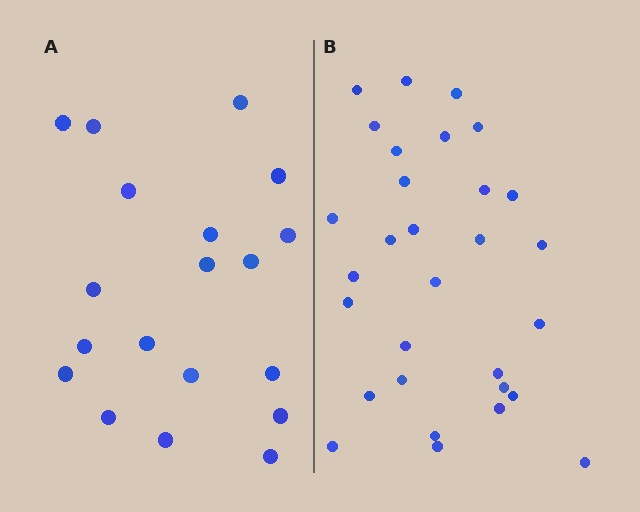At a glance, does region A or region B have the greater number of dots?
Region B (the right region) has more dots.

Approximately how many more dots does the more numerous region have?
Region B has roughly 12 or so more dots than region A.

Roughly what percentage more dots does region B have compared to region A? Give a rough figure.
About 60% more.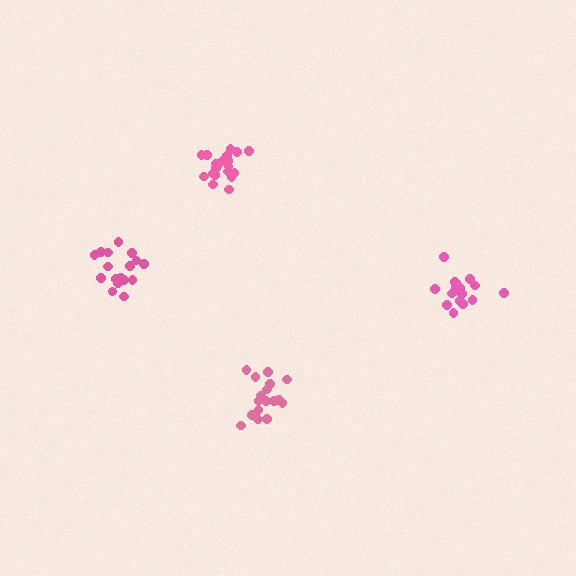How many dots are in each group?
Group 1: 17 dots, Group 2: 17 dots, Group 3: 17 dots, Group 4: 20 dots (71 total).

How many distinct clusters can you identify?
There are 4 distinct clusters.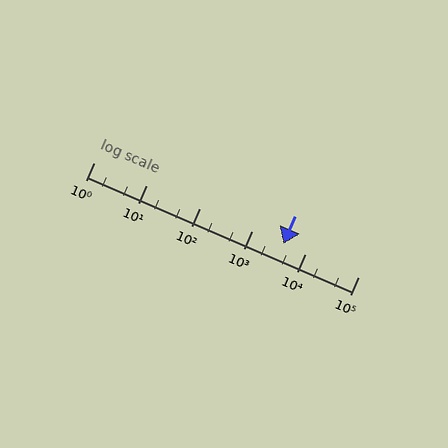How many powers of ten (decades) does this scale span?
The scale spans 5 decades, from 1 to 100000.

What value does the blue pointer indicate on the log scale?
The pointer indicates approximately 3800.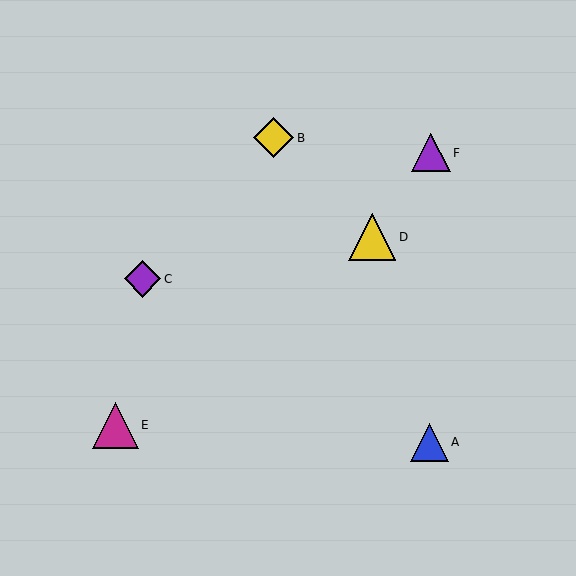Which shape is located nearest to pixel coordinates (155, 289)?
The purple diamond (labeled C) at (143, 279) is nearest to that location.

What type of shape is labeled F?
Shape F is a purple triangle.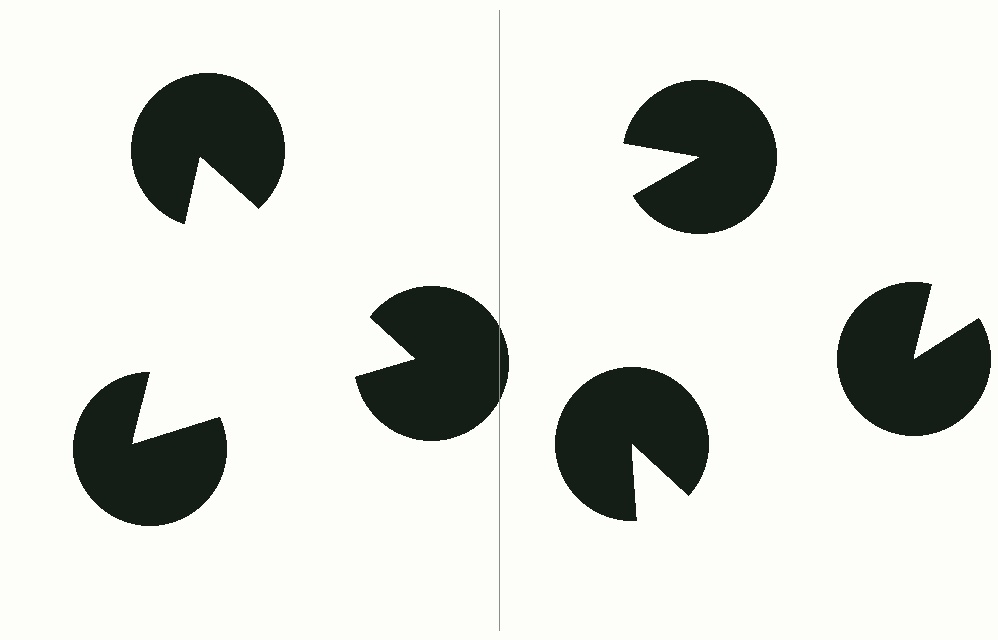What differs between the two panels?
The pac-man discs are positioned identically on both sides; only the wedge orientations differ. On the left they align to a triangle; on the right they are misaligned.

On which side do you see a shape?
An illusory triangle appears on the left side. On the right side the wedge cuts are rotated, so no coherent shape forms.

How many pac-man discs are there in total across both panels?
6 — 3 on each side.